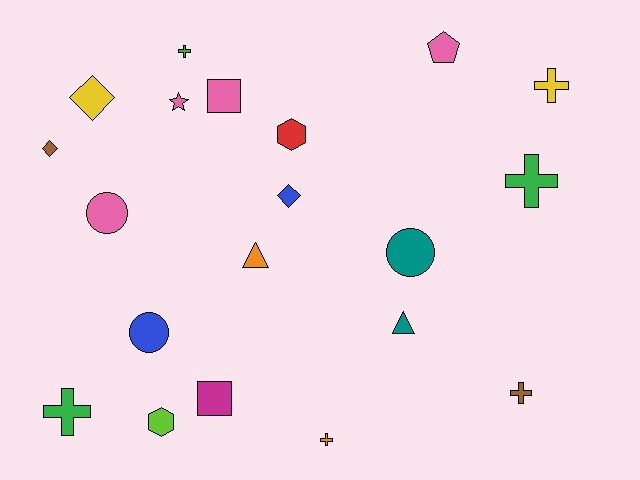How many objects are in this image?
There are 20 objects.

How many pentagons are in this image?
There is 1 pentagon.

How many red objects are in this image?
There is 1 red object.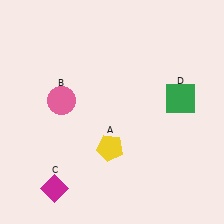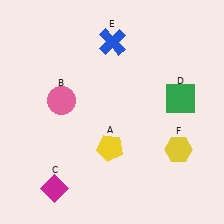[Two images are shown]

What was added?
A blue cross (E), a yellow hexagon (F) were added in Image 2.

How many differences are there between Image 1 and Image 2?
There are 2 differences between the two images.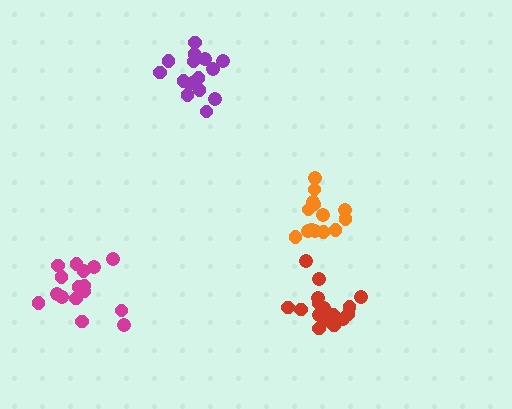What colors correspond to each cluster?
The clusters are colored: red, purple, magenta, orange.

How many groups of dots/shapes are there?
There are 4 groups.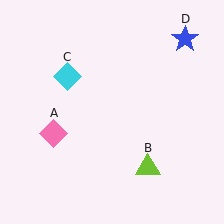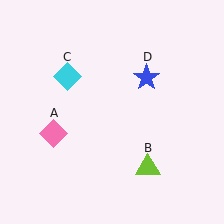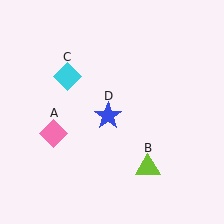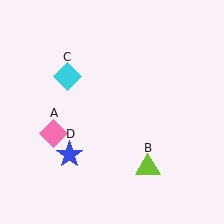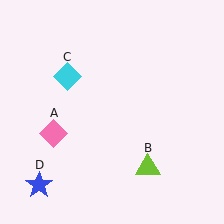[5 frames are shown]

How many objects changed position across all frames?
1 object changed position: blue star (object D).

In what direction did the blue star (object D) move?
The blue star (object D) moved down and to the left.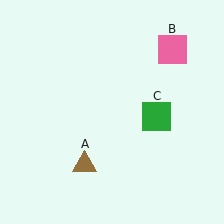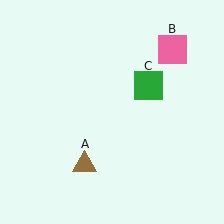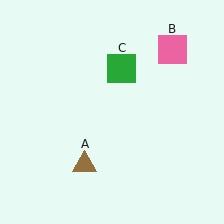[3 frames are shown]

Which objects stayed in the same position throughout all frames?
Brown triangle (object A) and pink square (object B) remained stationary.